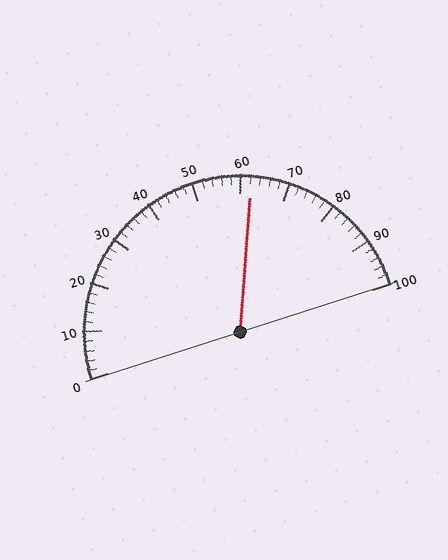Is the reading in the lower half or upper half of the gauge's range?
The reading is in the upper half of the range (0 to 100).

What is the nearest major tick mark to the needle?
The nearest major tick mark is 60.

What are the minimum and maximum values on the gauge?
The gauge ranges from 0 to 100.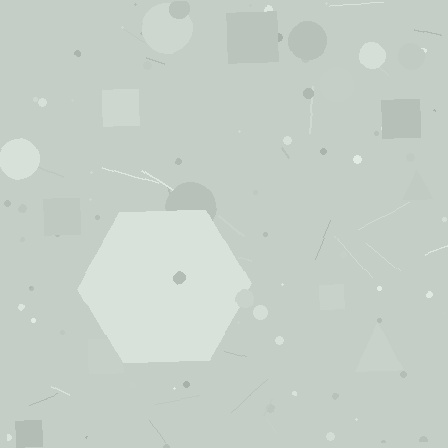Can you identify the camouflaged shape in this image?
The camouflaged shape is a hexagon.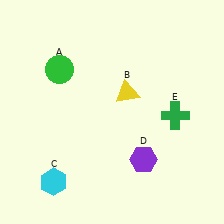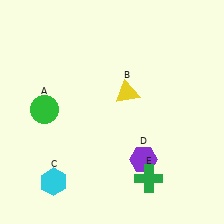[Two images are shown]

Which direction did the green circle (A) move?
The green circle (A) moved down.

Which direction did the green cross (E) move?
The green cross (E) moved down.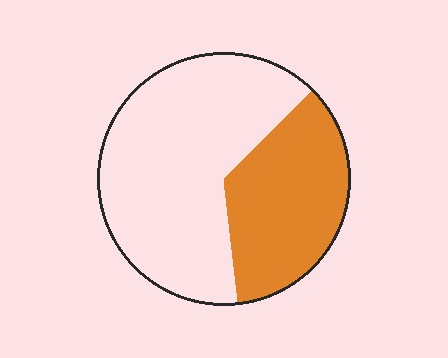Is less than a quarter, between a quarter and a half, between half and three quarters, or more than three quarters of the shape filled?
Between a quarter and a half.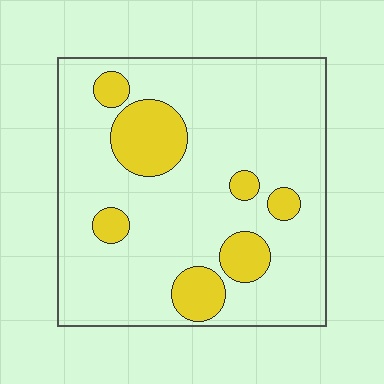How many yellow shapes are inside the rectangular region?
7.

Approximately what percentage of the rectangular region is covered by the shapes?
Approximately 20%.